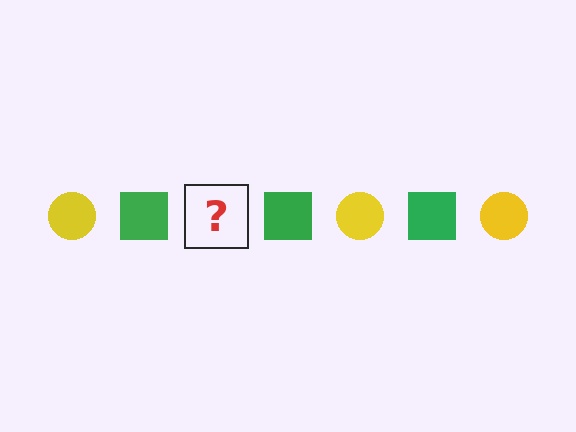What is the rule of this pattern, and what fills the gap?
The rule is that the pattern alternates between yellow circle and green square. The gap should be filled with a yellow circle.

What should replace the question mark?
The question mark should be replaced with a yellow circle.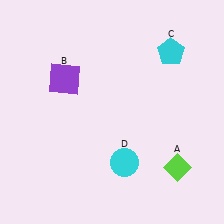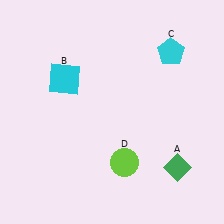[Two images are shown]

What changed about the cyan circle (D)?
In Image 1, D is cyan. In Image 2, it changed to lime.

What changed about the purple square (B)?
In Image 1, B is purple. In Image 2, it changed to cyan.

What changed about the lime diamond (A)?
In Image 1, A is lime. In Image 2, it changed to green.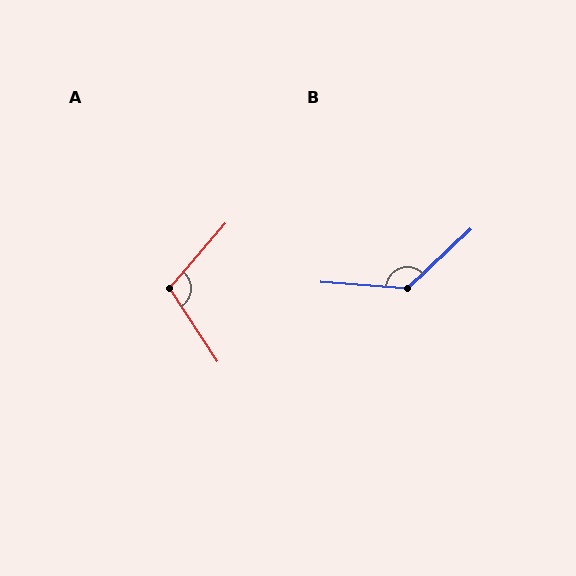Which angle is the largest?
B, at approximately 132 degrees.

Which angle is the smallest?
A, at approximately 106 degrees.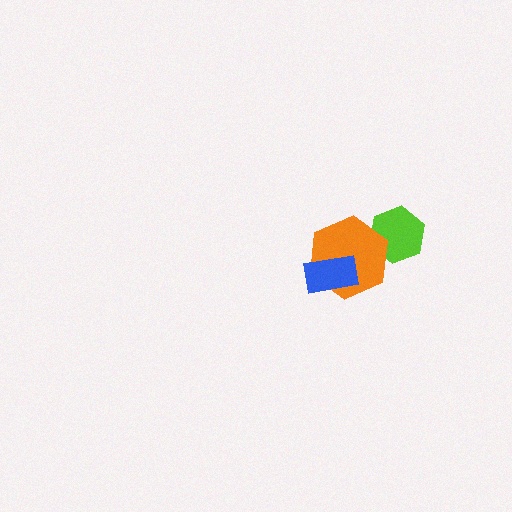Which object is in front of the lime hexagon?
The orange hexagon is in front of the lime hexagon.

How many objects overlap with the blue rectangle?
1 object overlaps with the blue rectangle.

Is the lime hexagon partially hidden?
Yes, it is partially covered by another shape.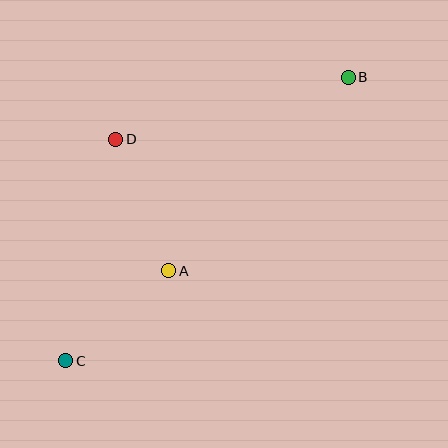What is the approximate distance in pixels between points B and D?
The distance between B and D is approximately 240 pixels.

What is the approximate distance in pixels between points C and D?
The distance between C and D is approximately 227 pixels.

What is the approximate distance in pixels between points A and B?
The distance between A and B is approximately 264 pixels.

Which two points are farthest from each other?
Points B and C are farthest from each other.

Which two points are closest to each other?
Points A and C are closest to each other.